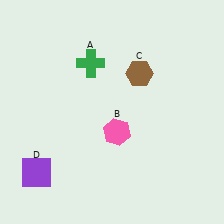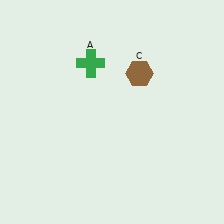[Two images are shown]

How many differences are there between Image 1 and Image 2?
There are 2 differences between the two images.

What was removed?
The purple square (D), the pink hexagon (B) were removed in Image 2.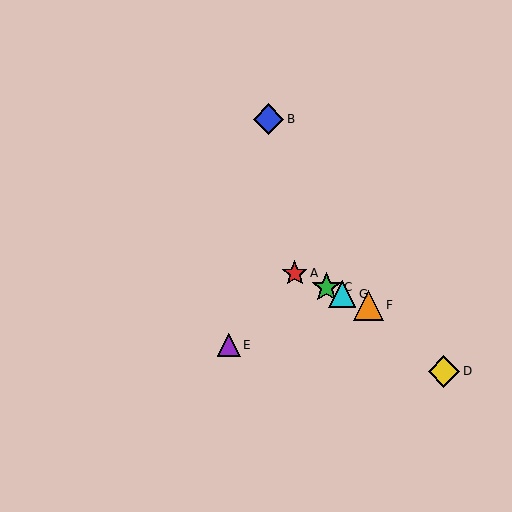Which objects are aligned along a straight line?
Objects A, C, F, G are aligned along a straight line.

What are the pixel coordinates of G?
Object G is at (342, 294).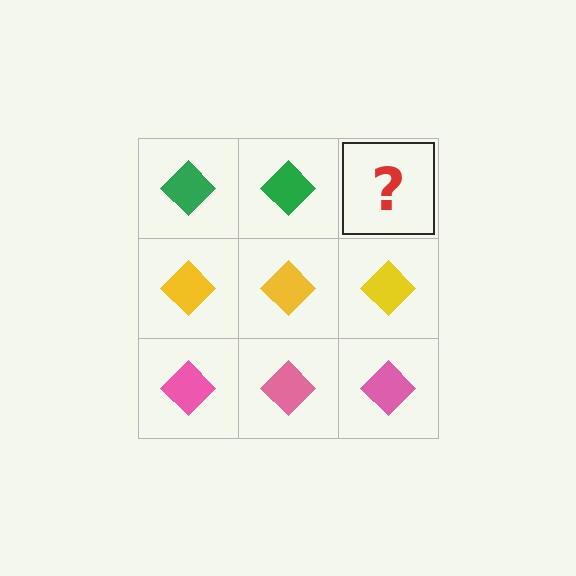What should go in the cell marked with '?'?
The missing cell should contain a green diamond.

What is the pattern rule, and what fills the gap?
The rule is that each row has a consistent color. The gap should be filled with a green diamond.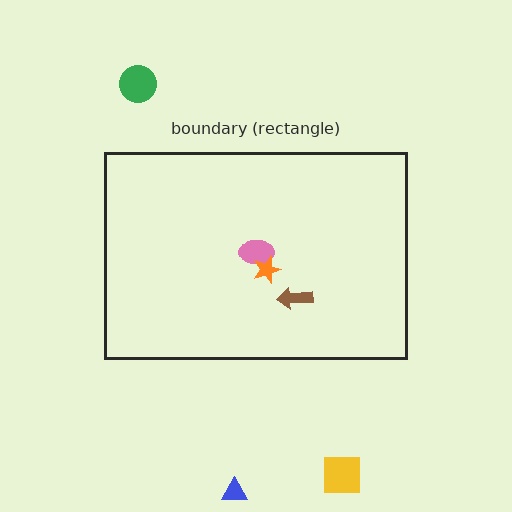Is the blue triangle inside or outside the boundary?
Outside.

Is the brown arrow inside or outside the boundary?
Inside.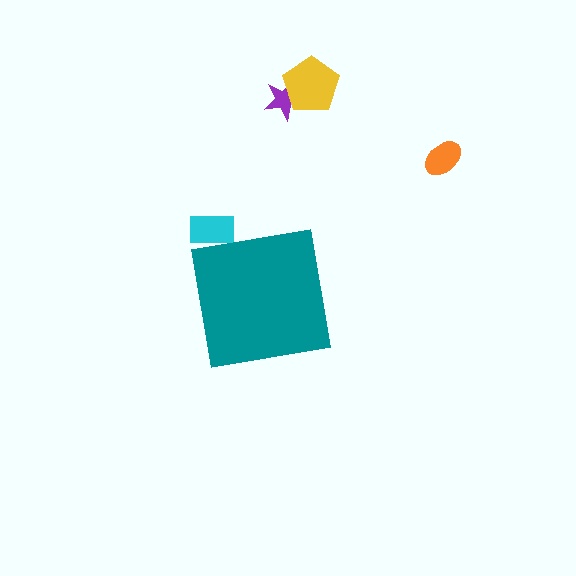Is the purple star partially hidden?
No, the purple star is fully visible.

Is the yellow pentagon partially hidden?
No, the yellow pentagon is fully visible.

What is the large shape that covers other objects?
A teal square.